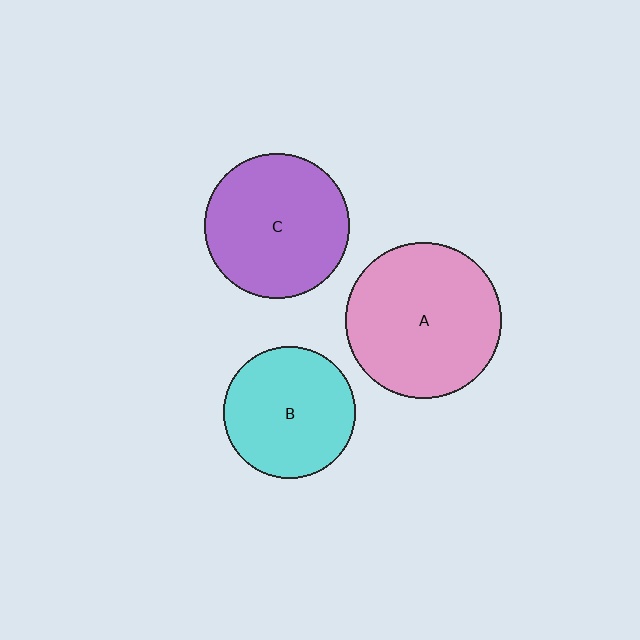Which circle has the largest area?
Circle A (pink).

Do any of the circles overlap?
No, none of the circles overlap.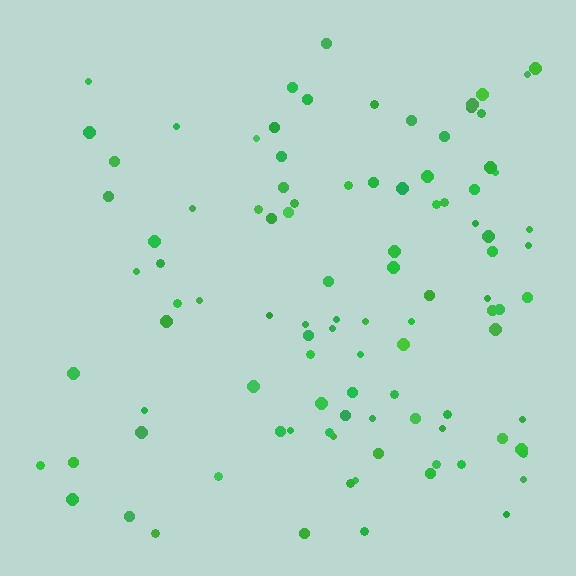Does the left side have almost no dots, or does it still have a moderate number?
Still a moderate number, just noticeably fewer than the right.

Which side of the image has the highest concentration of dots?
The right.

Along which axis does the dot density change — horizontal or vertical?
Horizontal.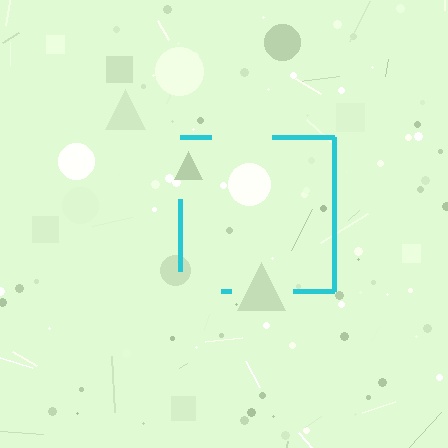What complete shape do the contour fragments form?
The contour fragments form a square.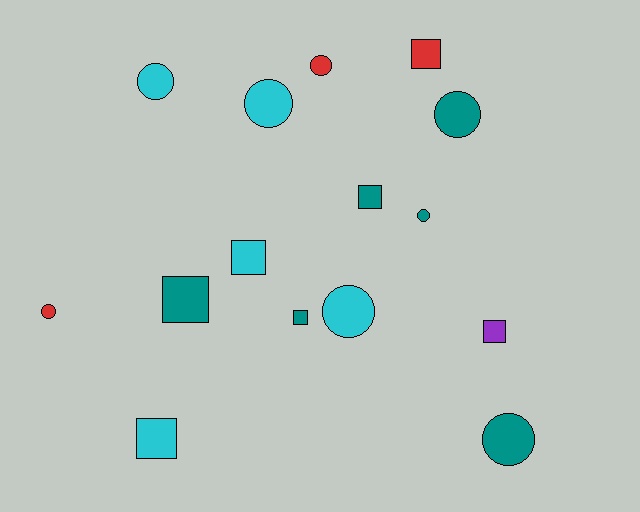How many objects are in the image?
There are 15 objects.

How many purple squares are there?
There is 1 purple square.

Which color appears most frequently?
Teal, with 6 objects.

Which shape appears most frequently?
Circle, with 8 objects.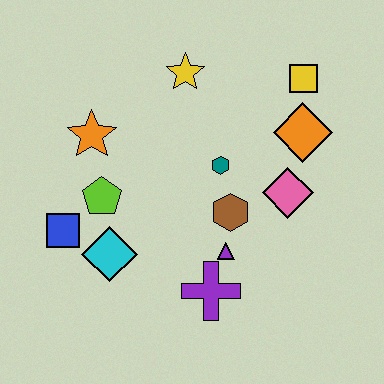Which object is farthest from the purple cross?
The yellow square is farthest from the purple cross.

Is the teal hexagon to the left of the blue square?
No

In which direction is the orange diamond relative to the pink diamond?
The orange diamond is above the pink diamond.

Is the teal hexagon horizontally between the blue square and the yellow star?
No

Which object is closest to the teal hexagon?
The brown hexagon is closest to the teal hexagon.